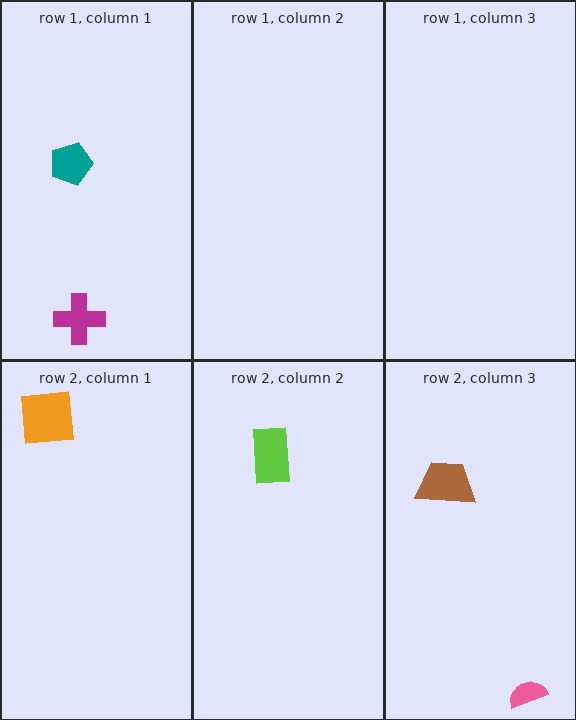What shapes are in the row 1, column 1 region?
The magenta cross, the teal pentagon.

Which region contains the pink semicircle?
The row 2, column 3 region.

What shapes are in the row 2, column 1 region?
The orange square.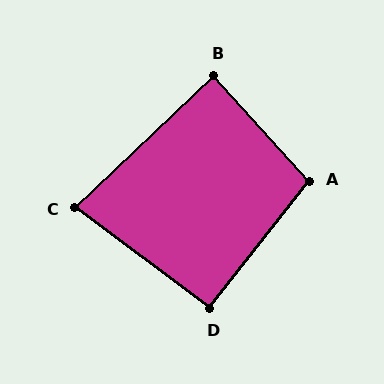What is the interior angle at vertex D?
Approximately 91 degrees (approximately right).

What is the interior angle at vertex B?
Approximately 89 degrees (approximately right).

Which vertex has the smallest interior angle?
C, at approximately 80 degrees.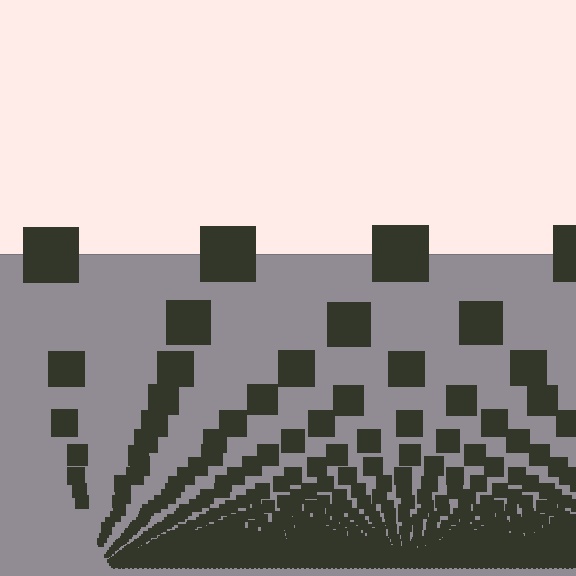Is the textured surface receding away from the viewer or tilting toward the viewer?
The surface appears to tilt toward the viewer. Texture elements get larger and sparser toward the top.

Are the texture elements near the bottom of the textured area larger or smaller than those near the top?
Smaller. The gradient is inverted — elements near the bottom are smaller and denser.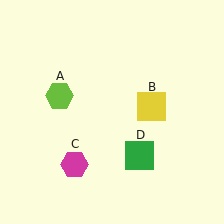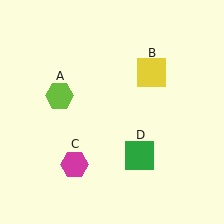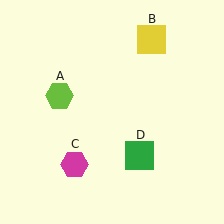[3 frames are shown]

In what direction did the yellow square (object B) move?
The yellow square (object B) moved up.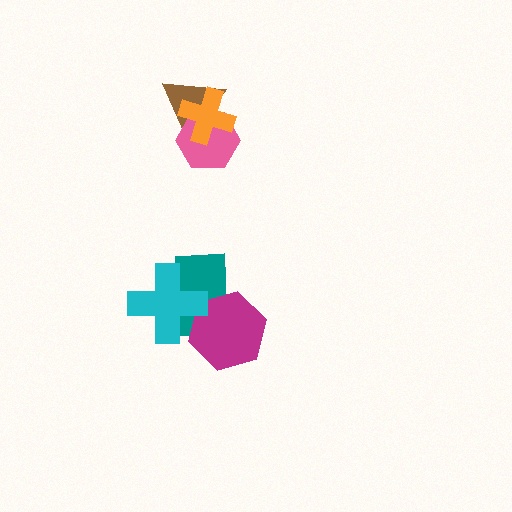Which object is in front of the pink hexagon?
The orange cross is in front of the pink hexagon.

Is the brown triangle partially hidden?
Yes, it is partially covered by another shape.